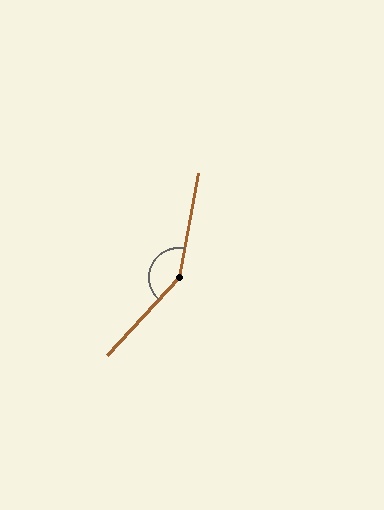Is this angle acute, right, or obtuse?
It is obtuse.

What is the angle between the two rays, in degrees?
Approximately 148 degrees.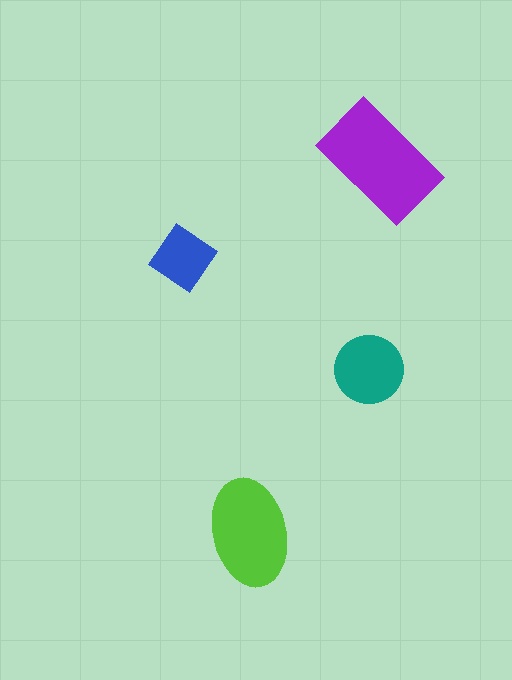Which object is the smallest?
The blue diamond.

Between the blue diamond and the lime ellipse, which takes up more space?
The lime ellipse.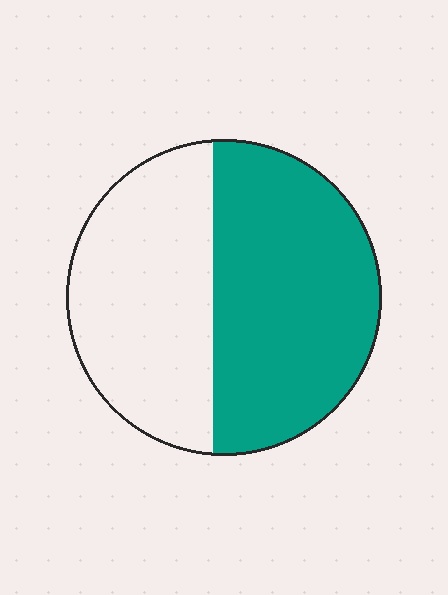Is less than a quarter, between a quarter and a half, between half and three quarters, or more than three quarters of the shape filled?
Between half and three quarters.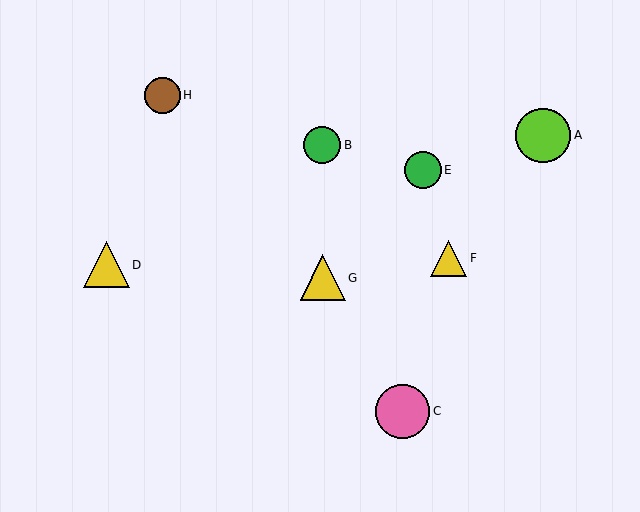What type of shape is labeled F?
Shape F is a yellow triangle.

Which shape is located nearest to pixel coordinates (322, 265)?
The yellow triangle (labeled G) at (323, 278) is nearest to that location.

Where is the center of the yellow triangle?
The center of the yellow triangle is at (323, 278).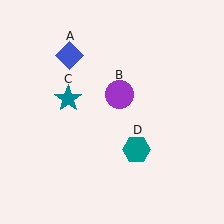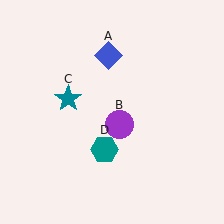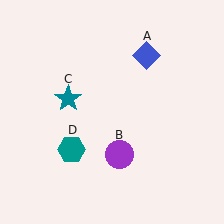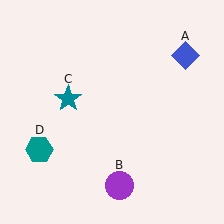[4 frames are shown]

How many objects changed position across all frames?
3 objects changed position: blue diamond (object A), purple circle (object B), teal hexagon (object D).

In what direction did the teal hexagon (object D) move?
The teal hexagon (object D) moved left.